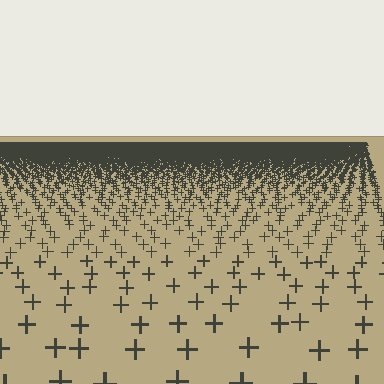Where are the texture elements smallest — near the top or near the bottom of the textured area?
Near the top.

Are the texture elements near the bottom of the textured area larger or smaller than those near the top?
Larger. Near the bottom, elements are closer to the viewer and appear at a bigger on-screen size.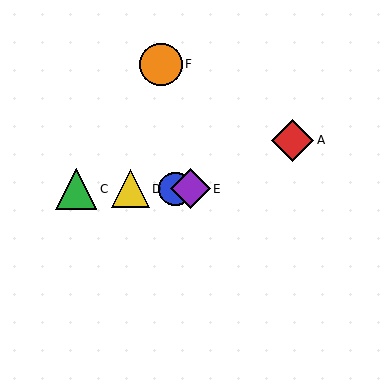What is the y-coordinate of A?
Object A is at y≈140.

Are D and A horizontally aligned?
No, D is at y≈189 and A is at y≈140.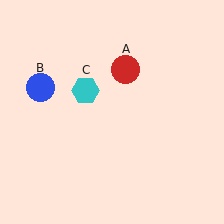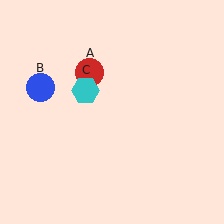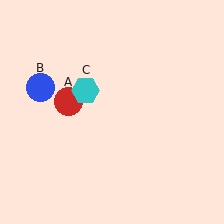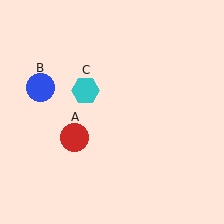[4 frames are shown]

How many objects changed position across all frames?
1 object changed position: red circle (object A).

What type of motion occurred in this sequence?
The red circle (object A) rotated counterclockwise around the center of the scene.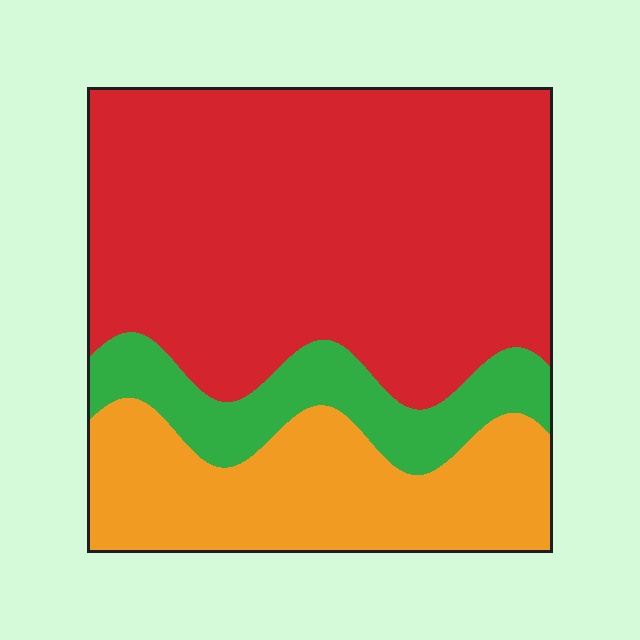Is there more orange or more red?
Red.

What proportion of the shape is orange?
Orange takes up about one quarter (1/4) of the shape.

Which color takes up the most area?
Red, at roughly 60%.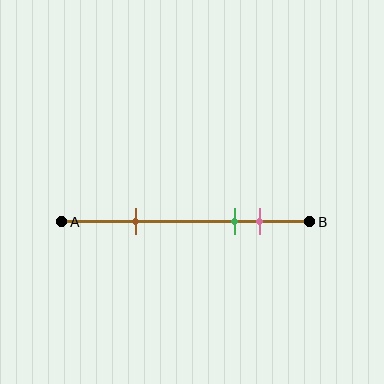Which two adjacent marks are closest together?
The green and pink marks are the closest adjacent pair.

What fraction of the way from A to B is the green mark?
The green mark is approximately 70% (0.7) of the way from A to B.